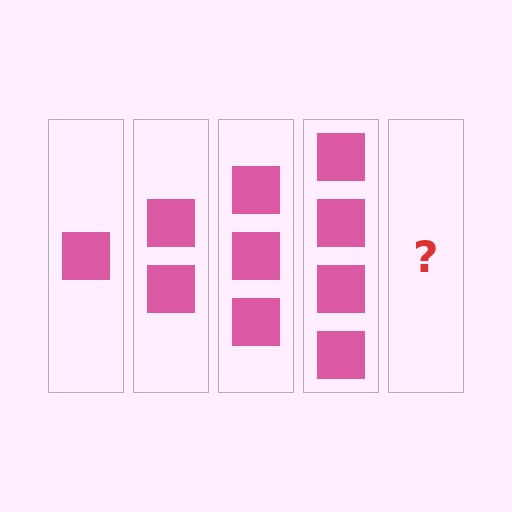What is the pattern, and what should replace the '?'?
The pattern is that each step adds one more square. The '?' should be 5 squares.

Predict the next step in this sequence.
The next step is 5 squares.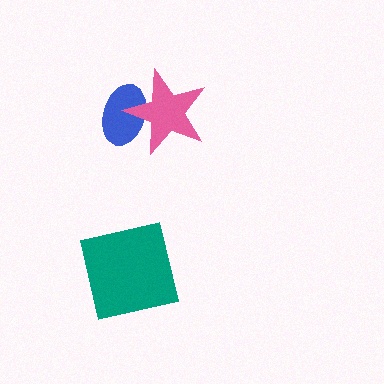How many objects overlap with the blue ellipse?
1 object overlaps with the blue ellipse.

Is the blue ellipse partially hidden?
Yes, it is partially covered by another shape.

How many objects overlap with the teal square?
0 objects overlap with the teal square.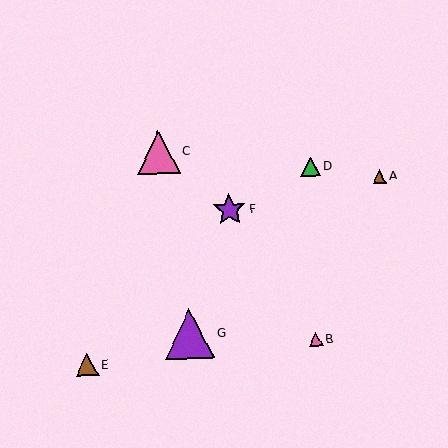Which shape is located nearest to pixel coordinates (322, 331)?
The pink triangle (labeled B) at (316, 339) is nearest to that location.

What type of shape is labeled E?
Shape E is a brown triangle.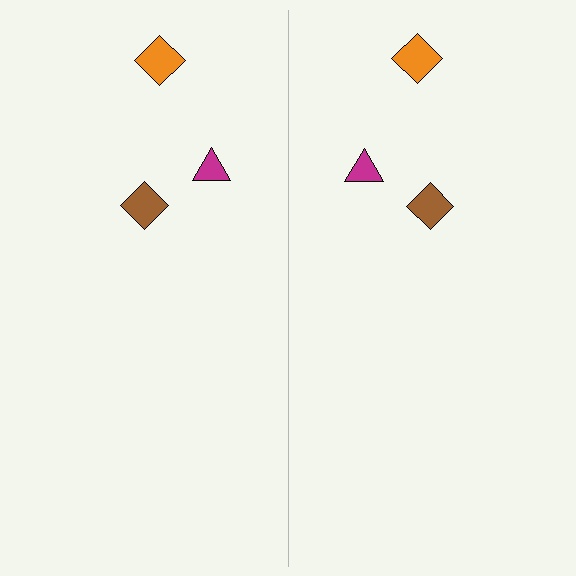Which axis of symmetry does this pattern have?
The pattern has a vertical axis of symmetry running through the center of the image.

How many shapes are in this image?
There are 6 shapes in this image.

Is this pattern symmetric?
Yes, this pattern has bilateral (reflection) symmetry.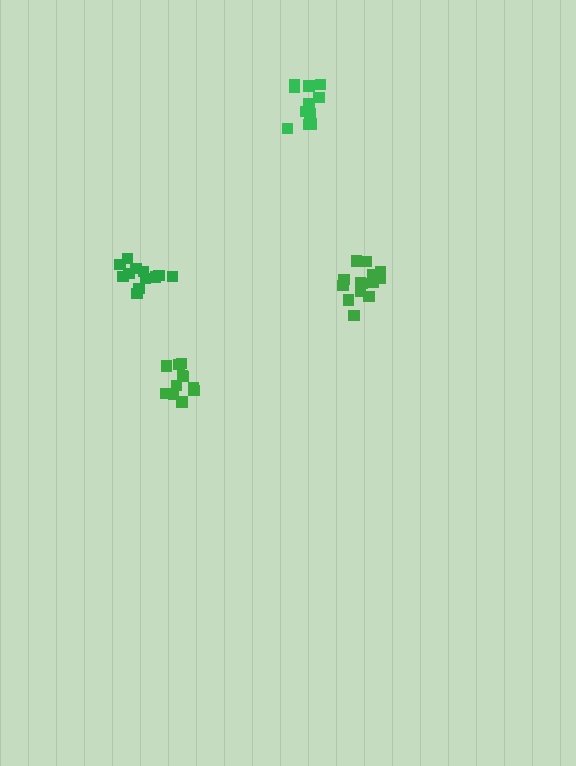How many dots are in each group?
Group 1: 11 dots, Group 2: 12 dots, Group 3: 14 dots, Group 4: 12 dots (49 total).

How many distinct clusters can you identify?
There are 4 distinct clusters.